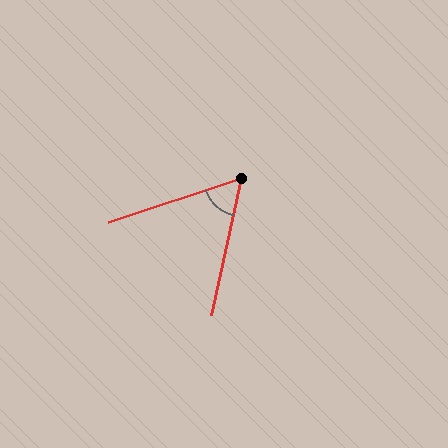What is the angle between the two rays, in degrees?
Approximately 60 degrees.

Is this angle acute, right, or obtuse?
It is acute.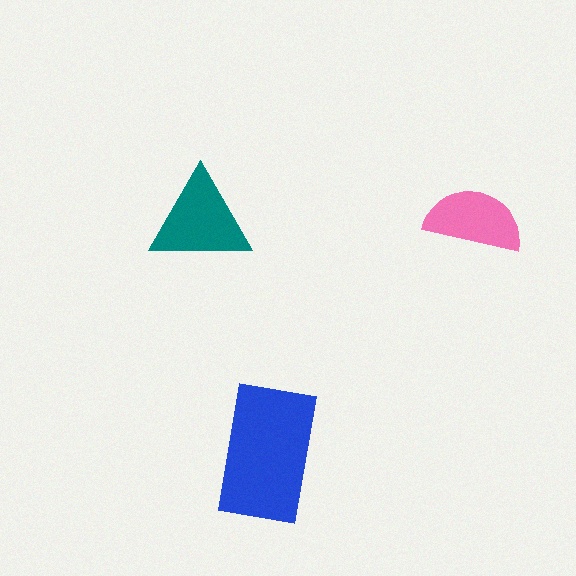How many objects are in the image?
There are 3 objects in the image.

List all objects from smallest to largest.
The pink semicircle, the teal triangle, the blue rectangle.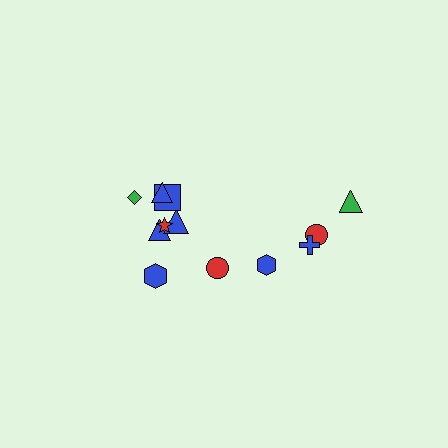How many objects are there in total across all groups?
There are 12 objects.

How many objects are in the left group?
There are 7 objects.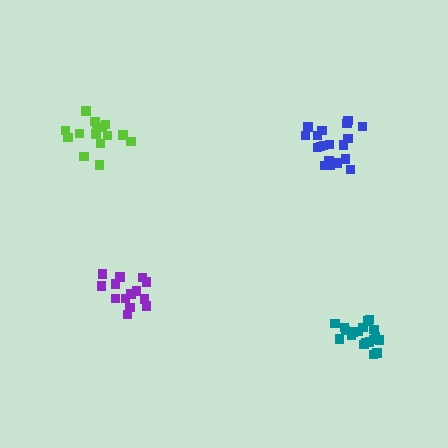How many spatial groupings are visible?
There are 4 spatial groupings.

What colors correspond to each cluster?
The clusters are colored: teal, purple, blue, lime.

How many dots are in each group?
Group 1: 19 dots, Group 2: 14 dots, Group 3: 19 dots, Group 4: 15 dots (67 total).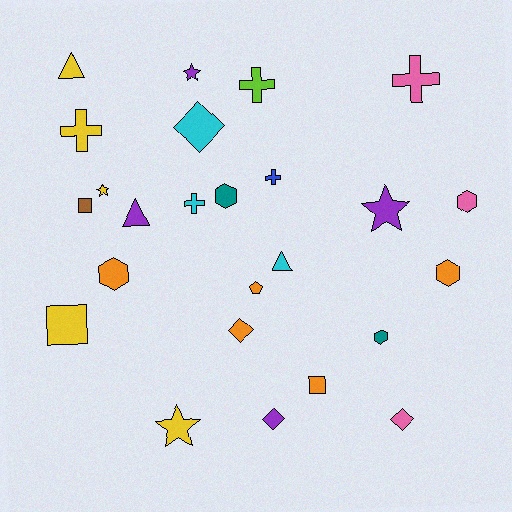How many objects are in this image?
There are 25 objects.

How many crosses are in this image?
There are 5 crosses.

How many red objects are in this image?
There are no red objects.